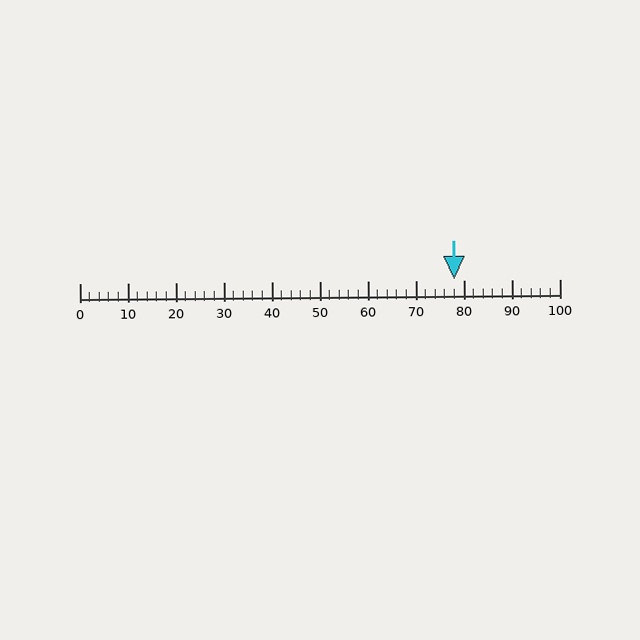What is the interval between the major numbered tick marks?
The major tick marks are spaced 10 units apart.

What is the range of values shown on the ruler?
The ruler shows values from 0 to 100.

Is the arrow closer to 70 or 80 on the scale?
The arrow is closer to 80.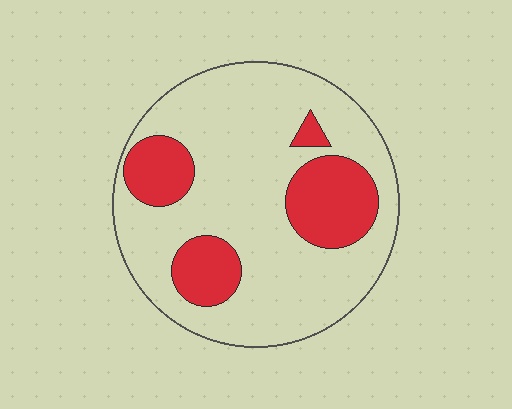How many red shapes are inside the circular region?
4.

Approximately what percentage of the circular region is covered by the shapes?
Approximately 25%.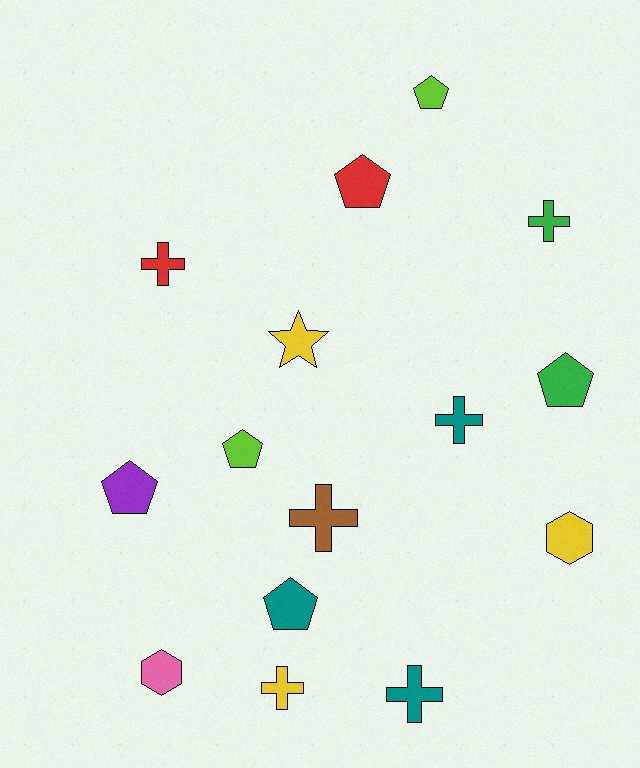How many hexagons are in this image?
There are 2 hexagons.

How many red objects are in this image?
There are 2 red objects.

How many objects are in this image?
There are 15 objects.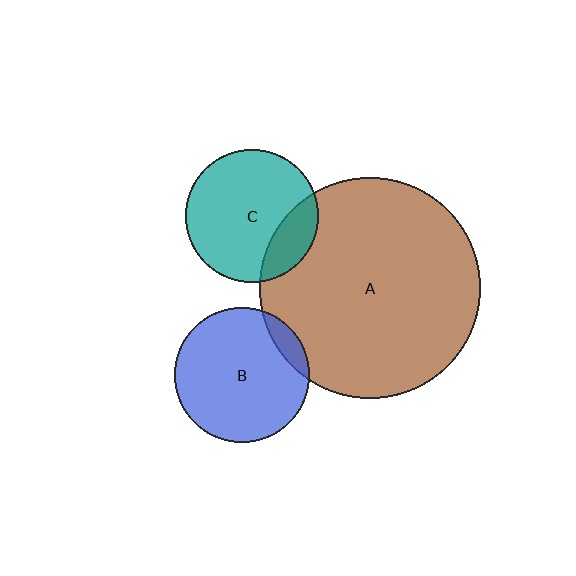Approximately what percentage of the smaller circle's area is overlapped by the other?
Approximately 10%.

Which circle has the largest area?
Circle A (brown).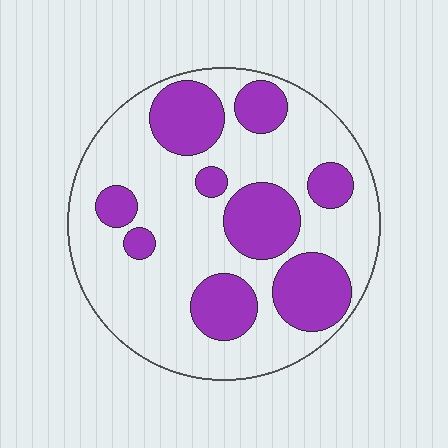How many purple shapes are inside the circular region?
9.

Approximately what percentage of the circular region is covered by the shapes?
Approximately 30%.